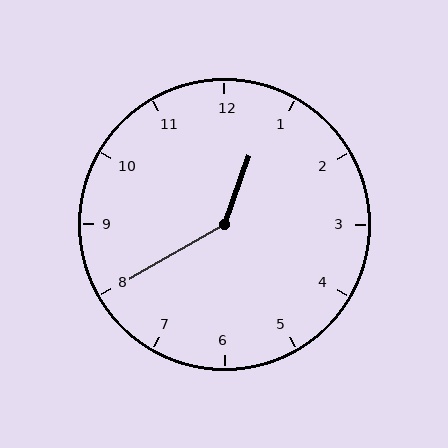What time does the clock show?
12:40.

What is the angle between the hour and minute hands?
Approximately 140 degrees.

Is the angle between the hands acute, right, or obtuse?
It is obtuse.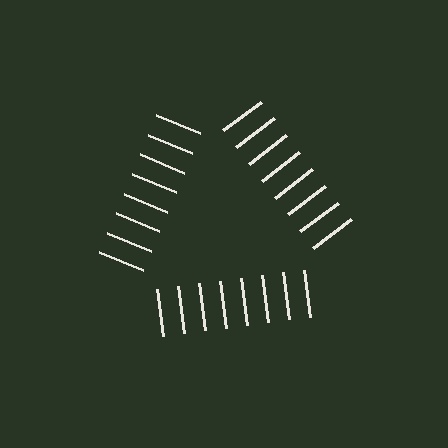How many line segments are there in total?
24 — 8 along each of the 3 edges.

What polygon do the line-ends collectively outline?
An illusory triangle — the line segments terminate on its edges but no continuous stroke is drawn.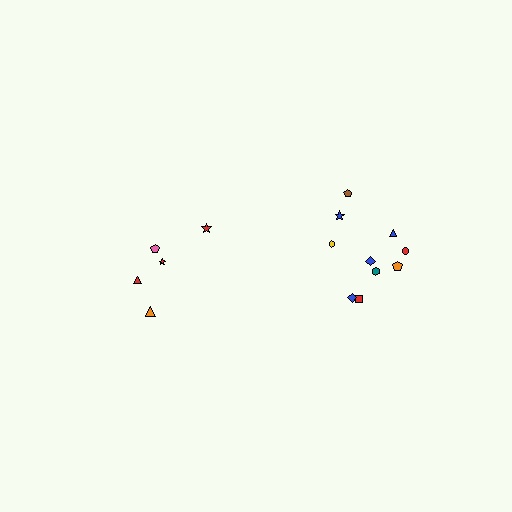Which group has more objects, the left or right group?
The right group.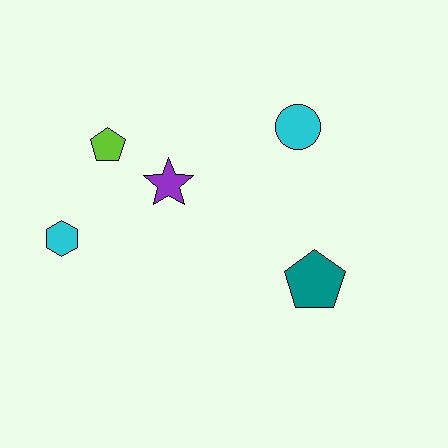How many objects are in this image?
There are 5 objects.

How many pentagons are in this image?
There are 2 pentagons.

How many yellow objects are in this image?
There are no yellow objects.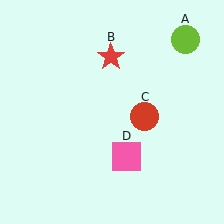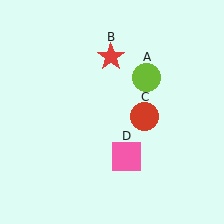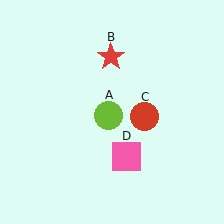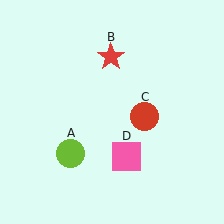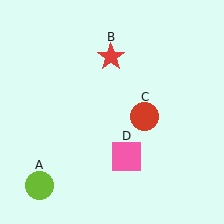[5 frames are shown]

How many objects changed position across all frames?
1 object changed position: lime circle (object A).